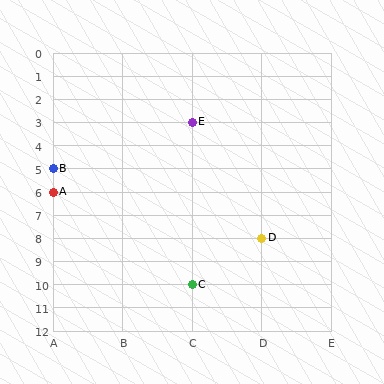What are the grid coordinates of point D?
Point D is at grid coordinates (D, 8).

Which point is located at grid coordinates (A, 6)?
Point A is at (A, 6).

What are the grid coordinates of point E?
Point E is at grid coordinates (C, 3).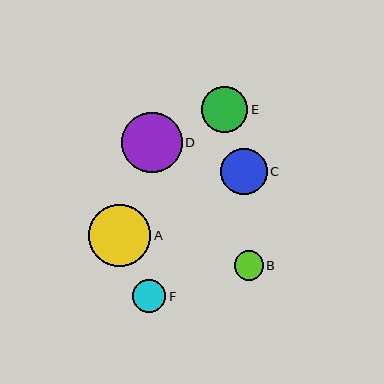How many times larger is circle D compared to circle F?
Circle D is approximately 1.8 times the size of circle F.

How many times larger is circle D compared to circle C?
Circle D is approximately 1.3 times the size of circle C.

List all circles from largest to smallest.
From largest to smallest: A, D, C, E, F, B.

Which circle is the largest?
Circle A is the largest with a size of approximately 62 pixels.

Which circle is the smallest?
Circle B is the smallest with a size of approximately 29 pixels.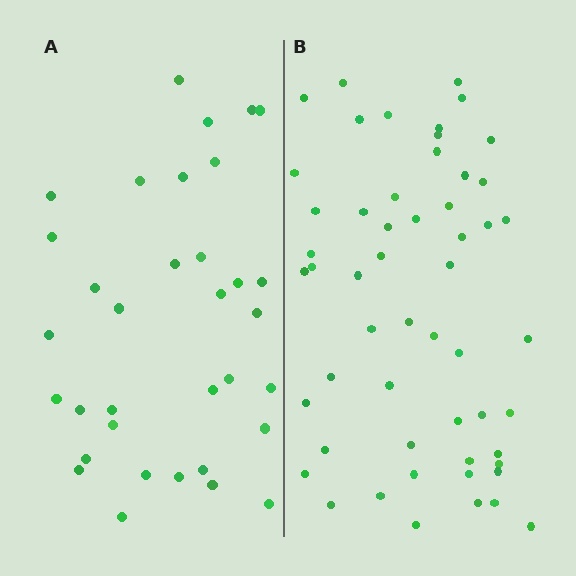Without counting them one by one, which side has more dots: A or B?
Region B (the right region) has more dots.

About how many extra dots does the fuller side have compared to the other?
Region B has approximately 20 more dots than region A.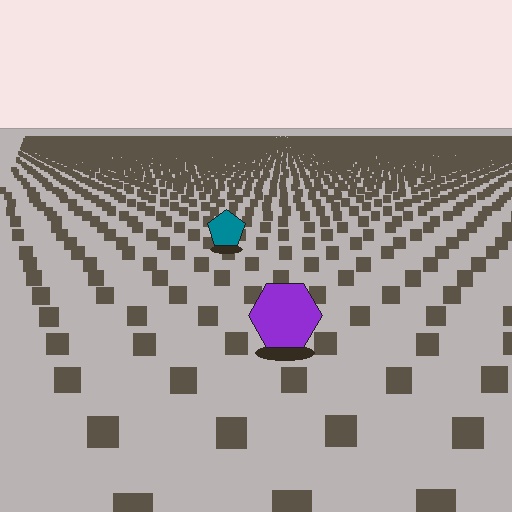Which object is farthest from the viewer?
The teal pentagon is farthest from the viewer. It appears smaller and the ground texture around it is denser.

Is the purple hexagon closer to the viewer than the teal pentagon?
Yes. The purple hexagon is closer — you can tell from the texture gradient: the ground texture is coarser near it.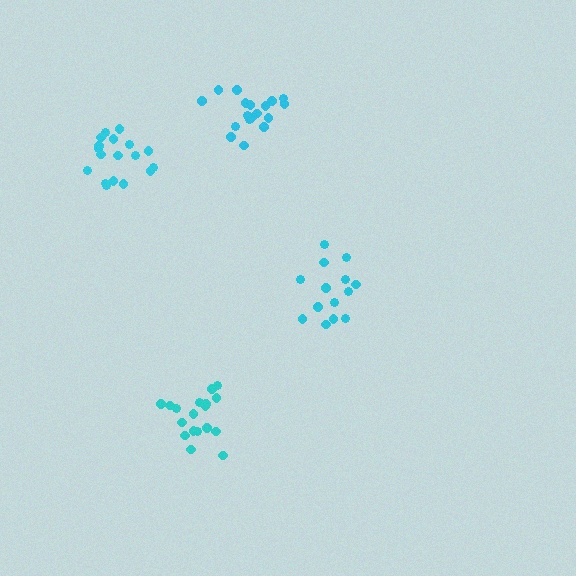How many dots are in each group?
Group 1: 14 dots, Group 2: 18 dots, Group 3: 18 dots, Group 4: 18 dots (68 total).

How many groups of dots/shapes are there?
There are 4 groups.